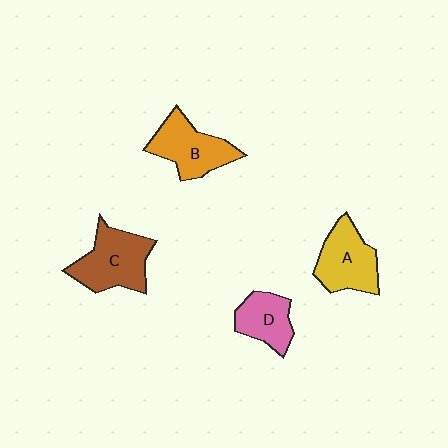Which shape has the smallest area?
Shape D (pink).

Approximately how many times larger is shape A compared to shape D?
Approximately 1.3 times.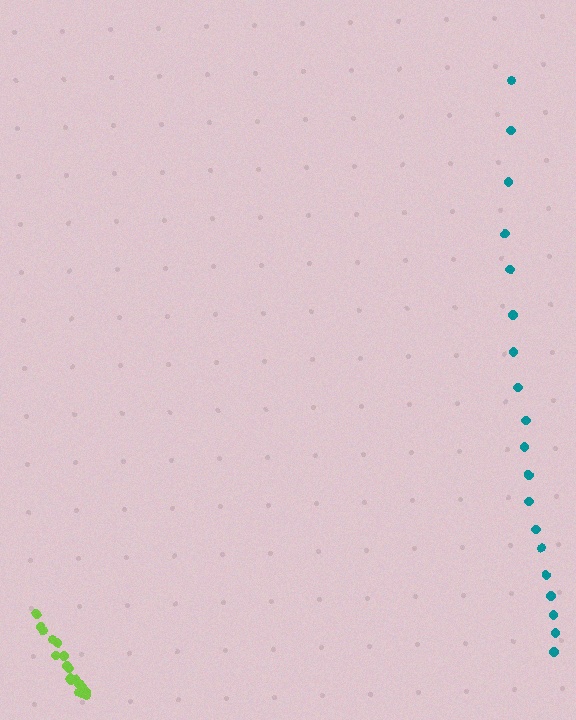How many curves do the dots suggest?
There are 2 distinct paths.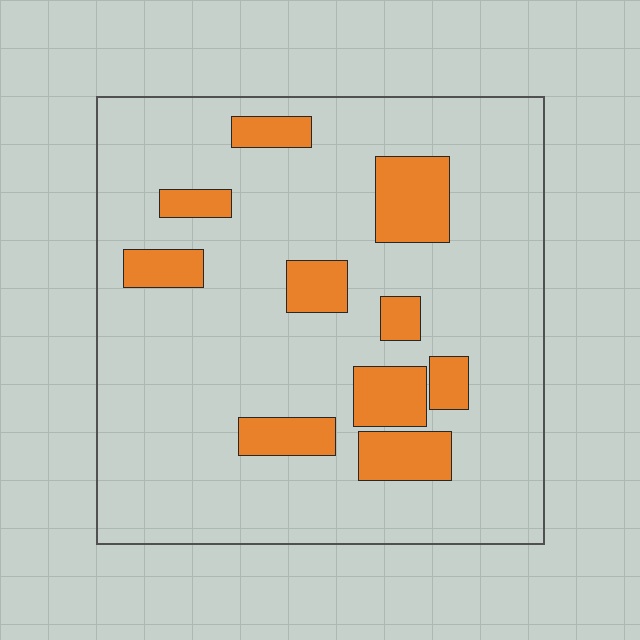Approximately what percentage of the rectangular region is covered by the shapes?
Approximately 15%.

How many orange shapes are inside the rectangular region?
10.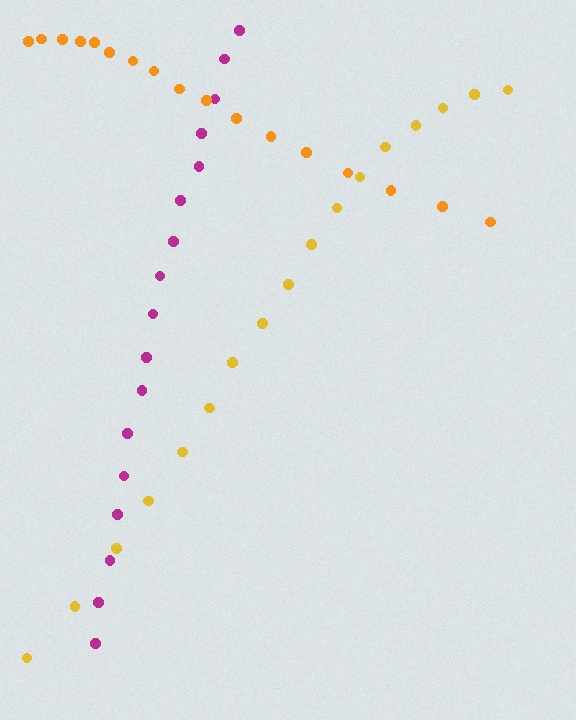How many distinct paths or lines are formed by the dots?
There are 3 distinct paths.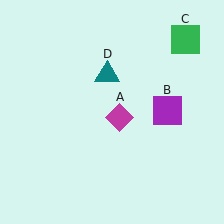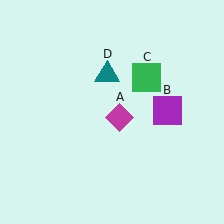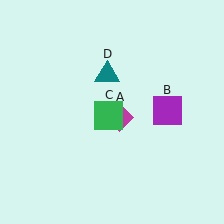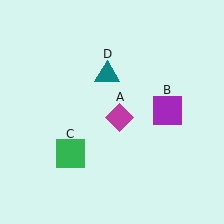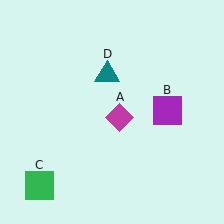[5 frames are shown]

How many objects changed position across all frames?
1 object changed position: green square (object C).